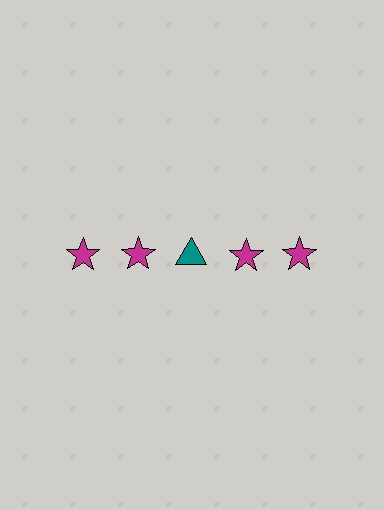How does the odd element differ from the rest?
It differs in both color (teal instead of magenta) and shape (triangle instead of star).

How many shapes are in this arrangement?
There are 5 shapes arranged in a grid pattern.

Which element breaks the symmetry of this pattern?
The teal triangle in the top row, center column breaks the symmetry. All other shapes are magenta stars.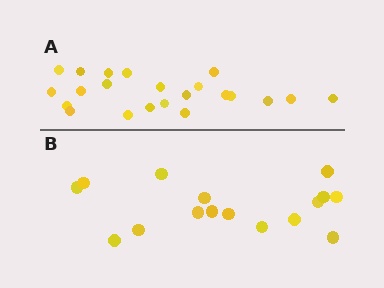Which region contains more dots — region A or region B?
Region A (the top region) has more dots.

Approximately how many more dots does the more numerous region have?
Region A has about 6 more dots than region B.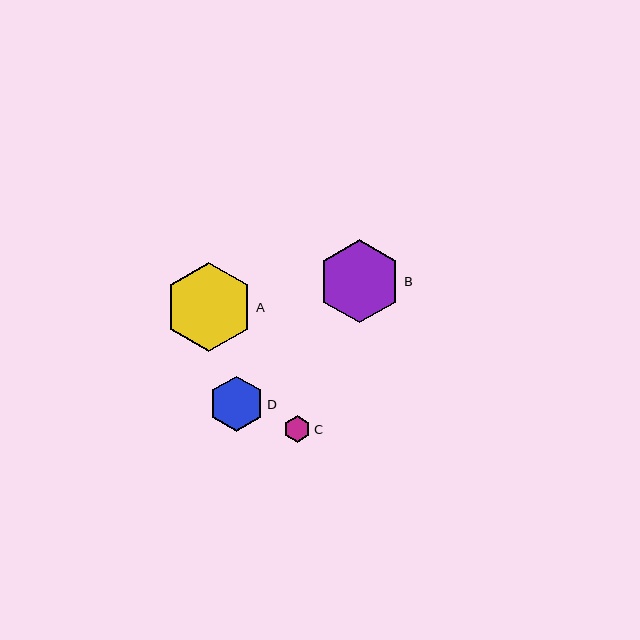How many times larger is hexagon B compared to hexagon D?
Hexagon B is approximately 1.5 times the size of hexagon D.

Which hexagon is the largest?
Hexagon A is the largest with a size of approximately 89 pixels.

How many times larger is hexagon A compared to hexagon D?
Hexagon A is approximately 1.6 times the size of hexagon D.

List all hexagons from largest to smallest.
From largest to smallest: A, B, D, C.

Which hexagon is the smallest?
Hexagon C is the smallest with a size of approximately 26 pixels.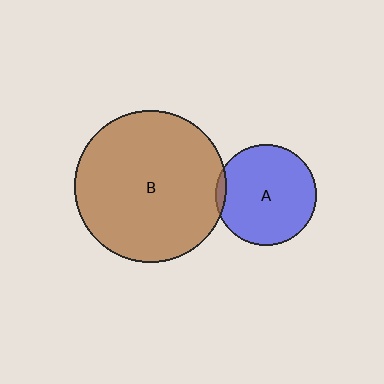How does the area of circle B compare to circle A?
Approximately 2.3 times.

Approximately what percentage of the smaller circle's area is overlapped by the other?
Approximately 5%.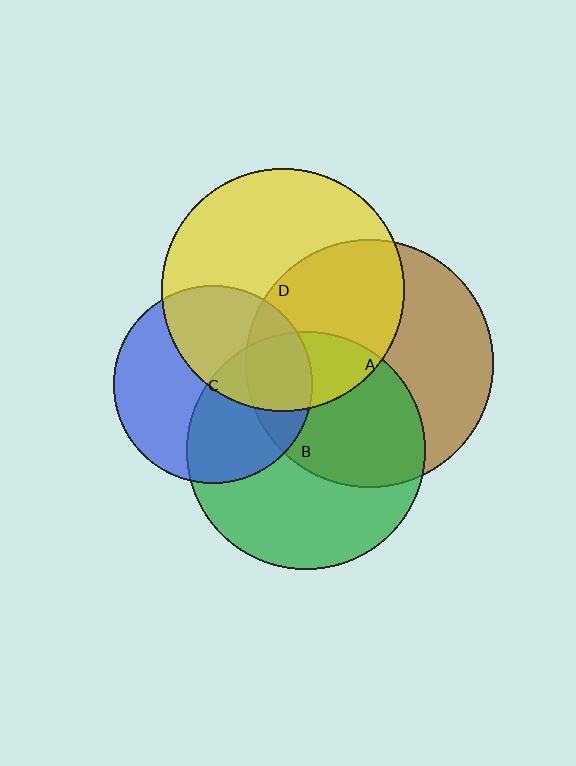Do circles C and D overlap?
Yes.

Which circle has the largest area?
Circle A (brown).